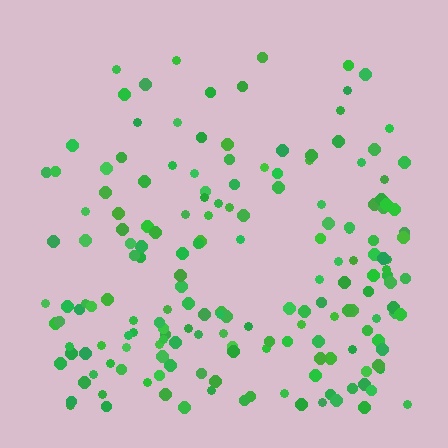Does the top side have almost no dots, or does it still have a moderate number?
Still a moderate number, just noticeably fewer than the bottom.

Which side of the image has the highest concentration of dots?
The bottom.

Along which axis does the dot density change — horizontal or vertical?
Vertical.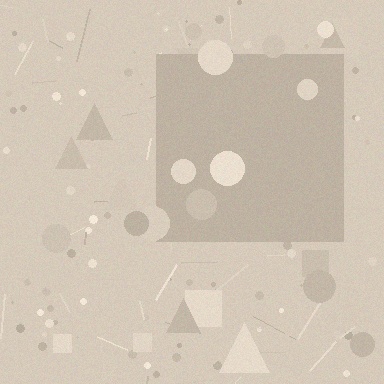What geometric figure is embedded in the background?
A square is embedded in the background.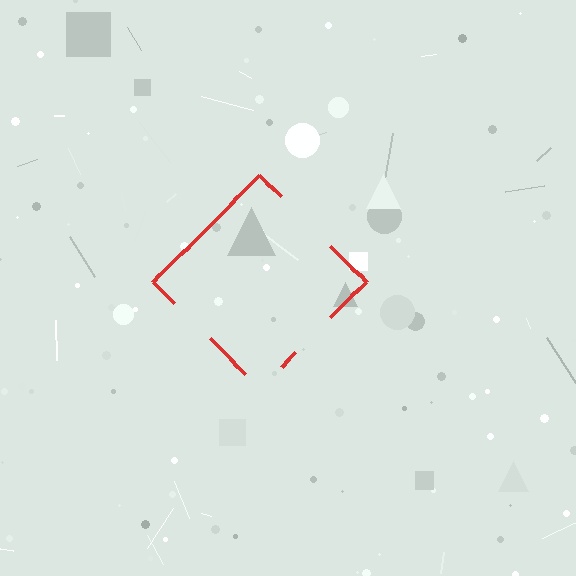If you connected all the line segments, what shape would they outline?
They would outline a diamond.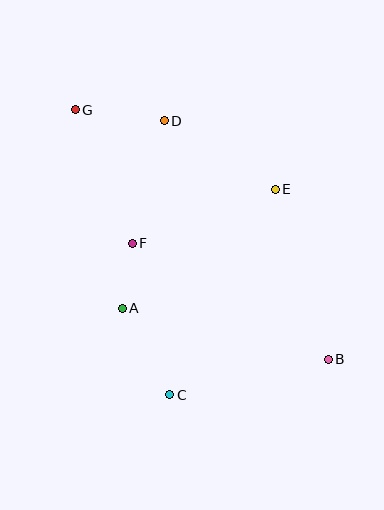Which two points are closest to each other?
Points A and F are closest to each other.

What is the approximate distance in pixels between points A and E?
The distance between A and E is approximately 194 pixels.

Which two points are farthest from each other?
Points B and G are farthest from each other.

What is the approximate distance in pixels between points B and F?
The distance between B and F is approximately 228 pixels.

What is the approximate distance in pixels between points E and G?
The distance between E and G is approximately 215 pixels.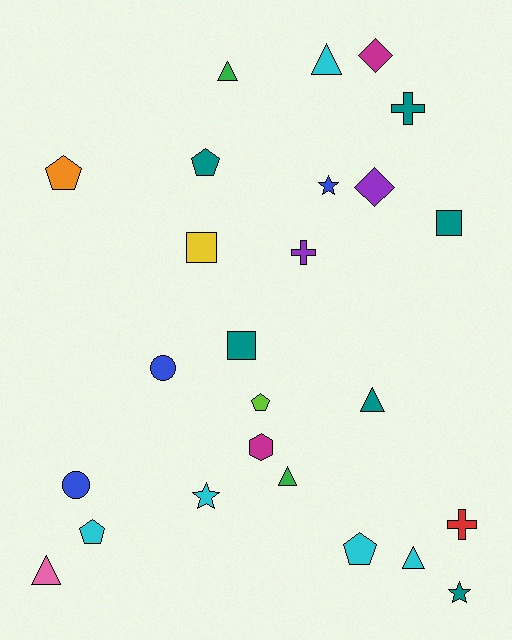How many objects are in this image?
There are 25 objects.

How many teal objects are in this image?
There are 6 teal objects.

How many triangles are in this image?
There are 6 triangles.